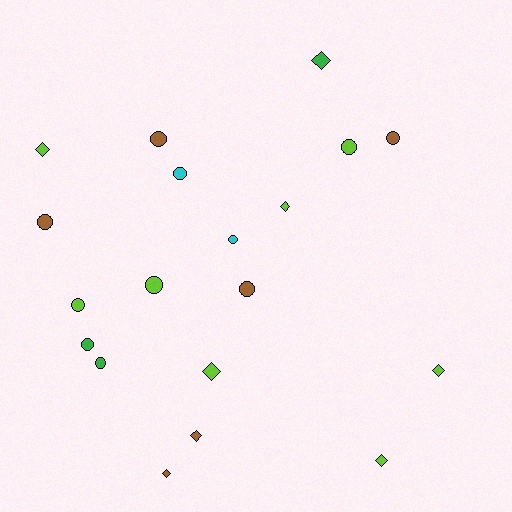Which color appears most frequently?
Lime, with 8 objects.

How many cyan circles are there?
There are 2 cyan circles.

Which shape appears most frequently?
Circle, with 11 objects.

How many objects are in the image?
There are 19 objects.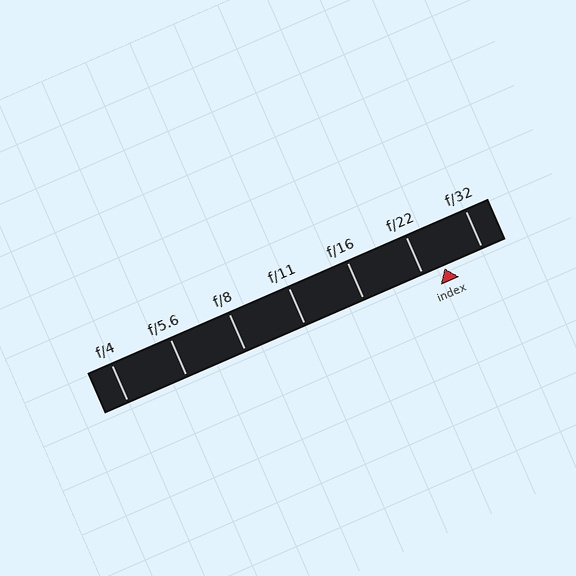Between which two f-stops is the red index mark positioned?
The index mark is between f/22 and f/32.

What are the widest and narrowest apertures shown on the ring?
The widest aperture shown is f/4 and the narrowest is f/32.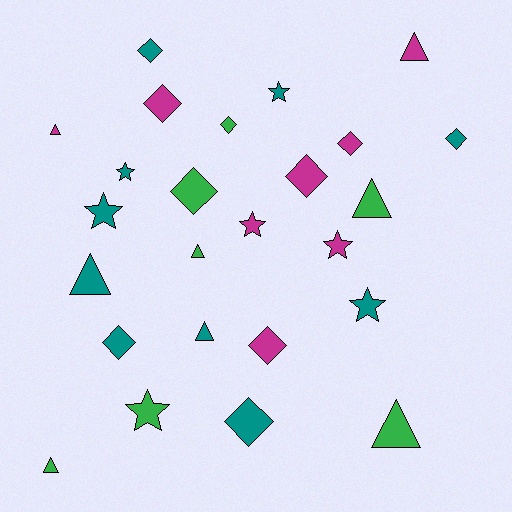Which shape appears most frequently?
Diamond, with 10 objects.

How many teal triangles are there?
There are 2 teal triangles.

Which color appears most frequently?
Teal, with 10 objects.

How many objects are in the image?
There are 25 objects.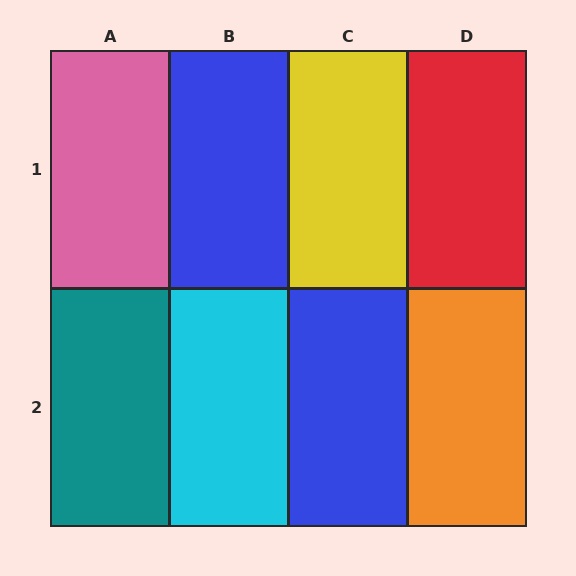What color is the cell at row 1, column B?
Blue.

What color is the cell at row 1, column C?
Yellow.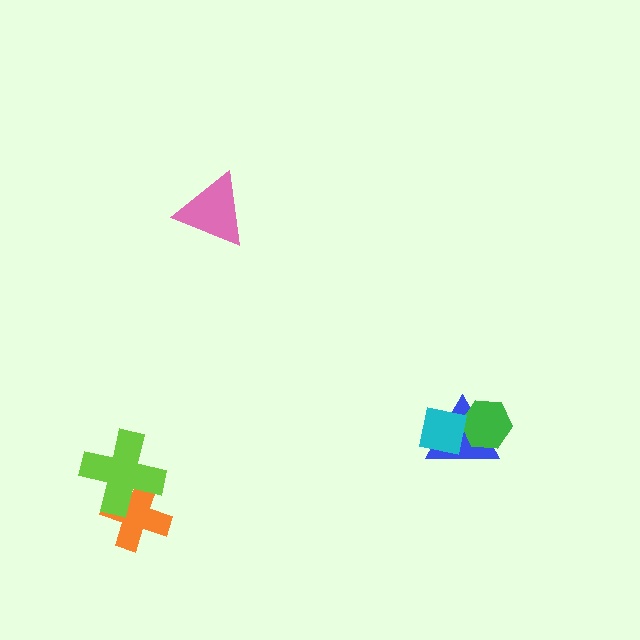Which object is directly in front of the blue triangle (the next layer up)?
The green hexagon is directly in front of the blue triangle.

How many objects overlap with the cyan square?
2 objects overlap with the cyan square.